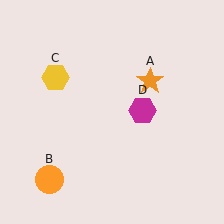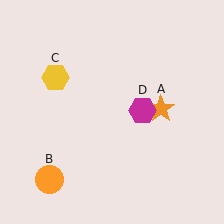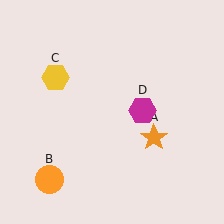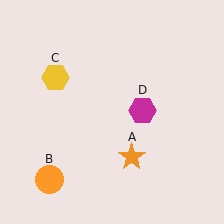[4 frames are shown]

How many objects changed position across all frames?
1 object changed position: orange star (object A).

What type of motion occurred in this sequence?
The orange star (object A) rotated clockwise around the center of the scene.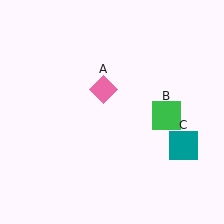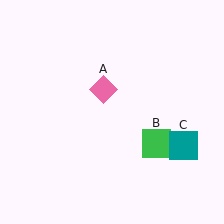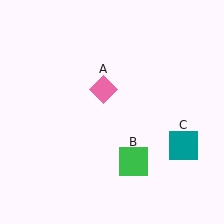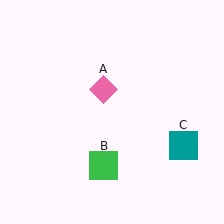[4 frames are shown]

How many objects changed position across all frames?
1 object changed position: green square (object B).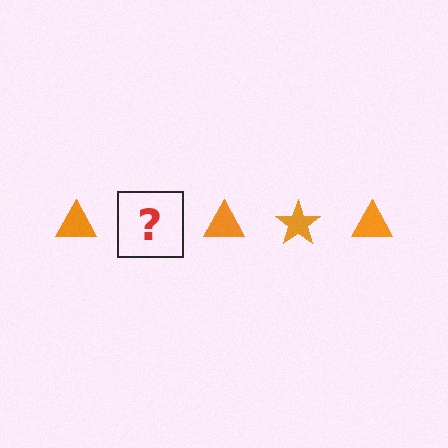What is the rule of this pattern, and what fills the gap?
The rule is that the pattern cycles through triangle, star shapes in orange. The gap should be filled with an orange star.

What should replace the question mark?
The question mark should be replaced with an orange star.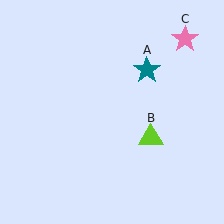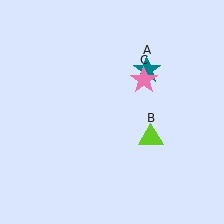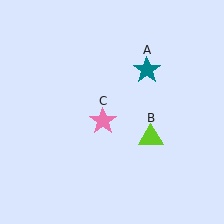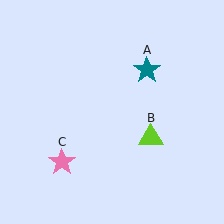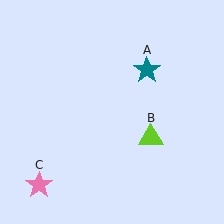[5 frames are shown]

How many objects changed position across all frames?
1 object changed position: pink star (object C).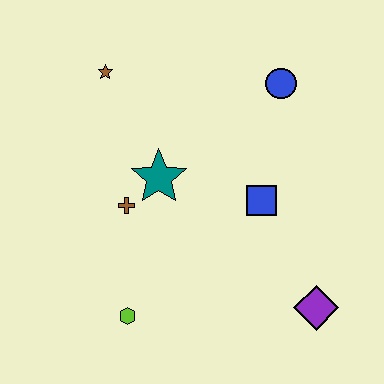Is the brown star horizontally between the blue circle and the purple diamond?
No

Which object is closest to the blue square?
The teal star is closest to the blue square.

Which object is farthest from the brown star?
The purple diamond is farthest from the brown star.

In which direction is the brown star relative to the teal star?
The brown star is above the teal star.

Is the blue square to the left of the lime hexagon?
No